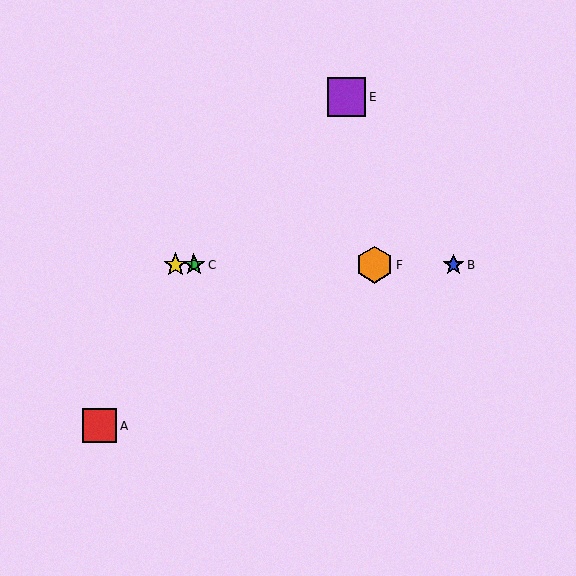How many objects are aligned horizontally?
4 objects (B, C, D, F) are aligned horizontally.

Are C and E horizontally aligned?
No, C is at y≈265 and E is at y≈97.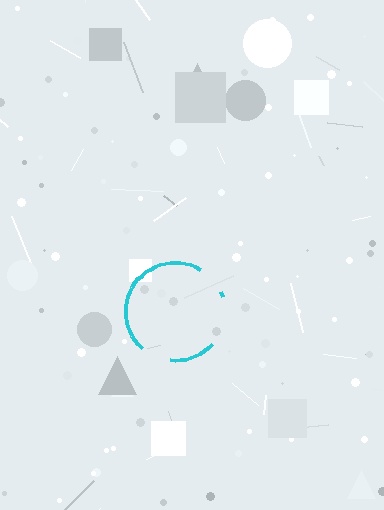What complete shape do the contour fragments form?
The contour fragments form a circle.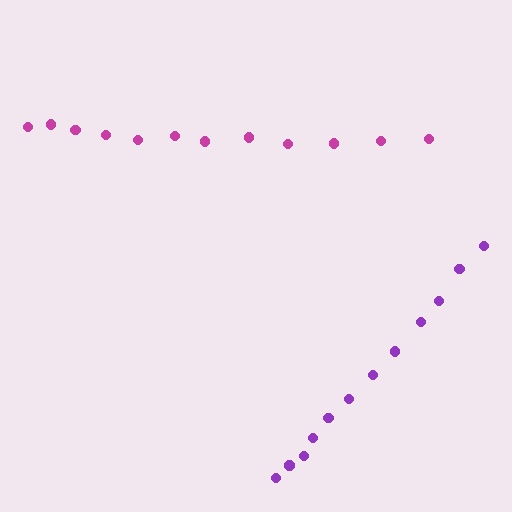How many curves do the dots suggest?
There are 2 distinct paths.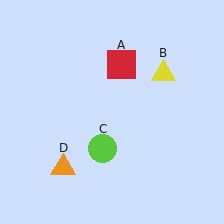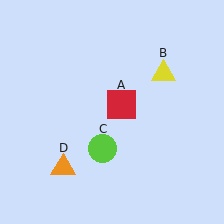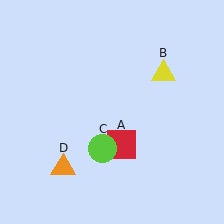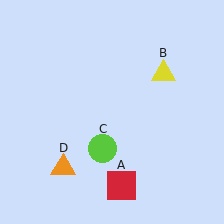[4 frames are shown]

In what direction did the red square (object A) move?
The red square (object A) moved down.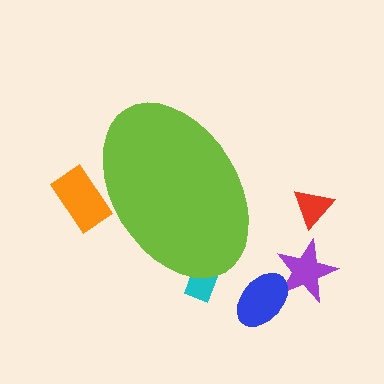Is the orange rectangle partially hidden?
Yes, the orange rectangle is partially hidden behind the lime ellipse.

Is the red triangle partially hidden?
No, the red triangle is fully visible.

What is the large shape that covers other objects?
A lime ellipse.